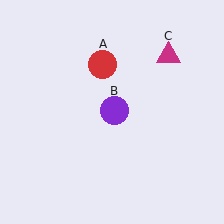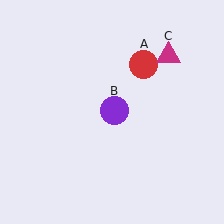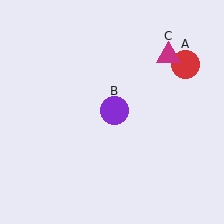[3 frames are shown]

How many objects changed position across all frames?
1 object changed position: red circle (object A).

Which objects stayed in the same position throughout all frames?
Purple circle (object B) and magenta triangle (object C) remained stationary.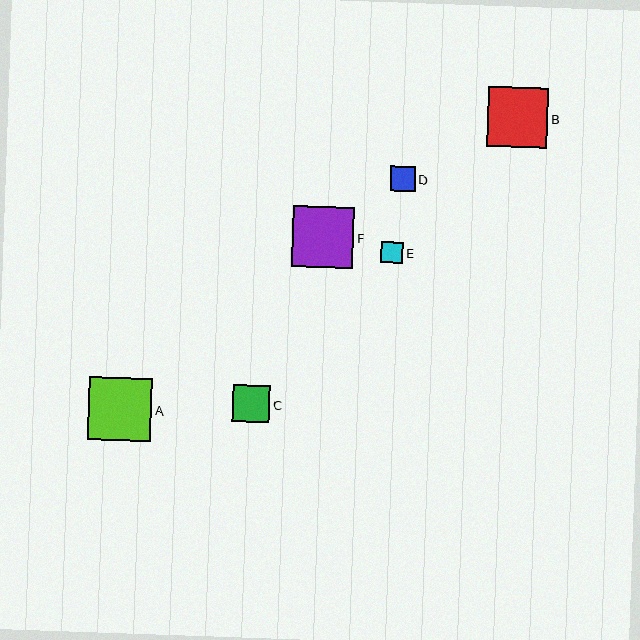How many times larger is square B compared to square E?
Square B is approximately 2.8 times the size of square E.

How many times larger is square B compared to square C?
Square B is approximately 1.6 times the size of square C.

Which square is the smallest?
Square E is the smallest with a size of approximately 22 pixels.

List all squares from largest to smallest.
From largest to smallest: A, F, B, C, D, E.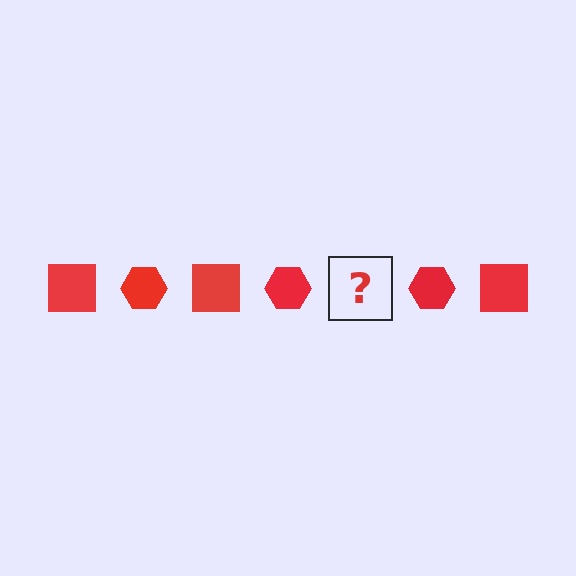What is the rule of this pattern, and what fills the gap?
The rule is that the pattern cycles through square, hexagon shapes in red. The gap should be filled with a red square.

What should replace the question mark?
The question mark should be replaced with a red square.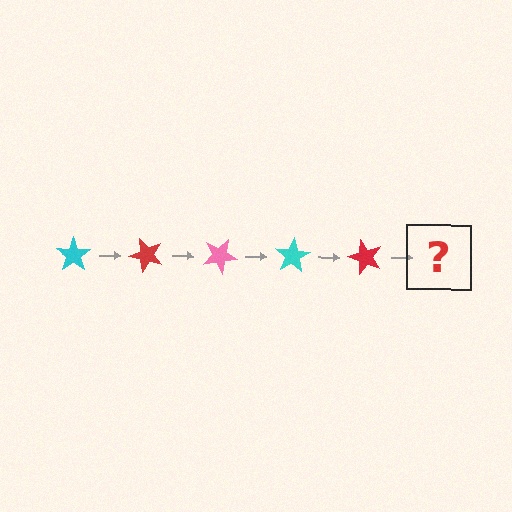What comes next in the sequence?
The next element should be a pink star, rotated 250 degrees from the start.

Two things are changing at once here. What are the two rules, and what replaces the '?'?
The two rules are that it rotates 50 degrees each step and the color cycles through cyan, red, and pink. The '?' should be a pink star, rotated 250 degrees from the start.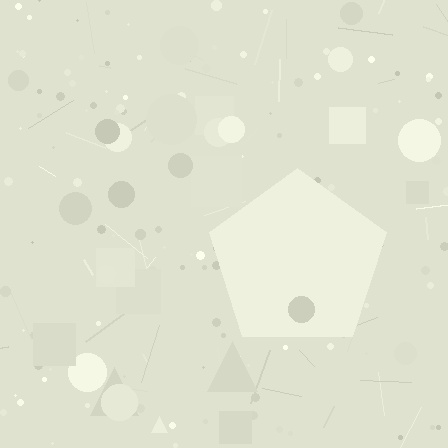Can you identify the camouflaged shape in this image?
The camouflaged shape is a pentagon.